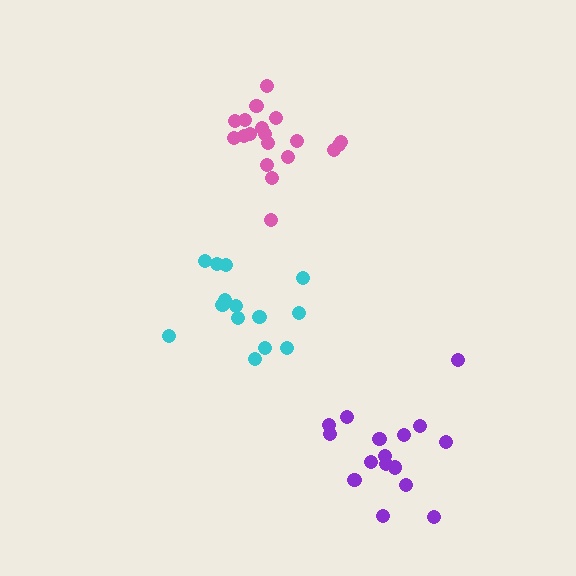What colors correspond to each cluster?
The clusters are colored: cyan, pink, purple.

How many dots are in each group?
Group 1: 14 dots, Group 2: 19 dots, Group 3: 16 dots (49 total).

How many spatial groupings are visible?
There are 3 spatial groupings.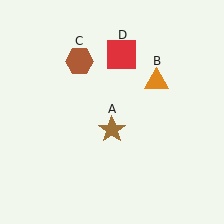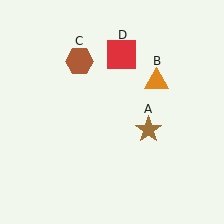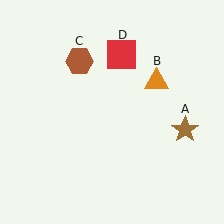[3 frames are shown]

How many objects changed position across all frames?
1 object changed position: brown star (object A).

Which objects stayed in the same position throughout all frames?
Orange triangle (object B) and brown hexagon (object C) and red square (object D) remained stationary.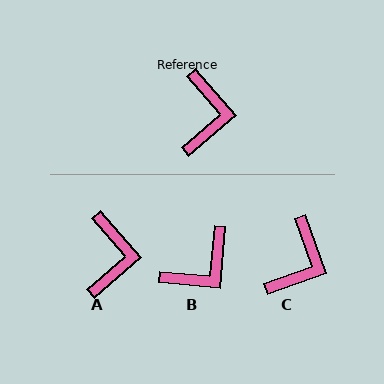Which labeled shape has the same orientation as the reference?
A.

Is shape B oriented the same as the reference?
No, it is off by about 46 degrees.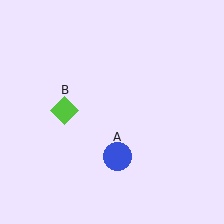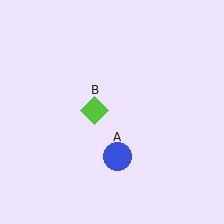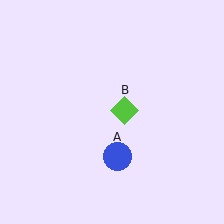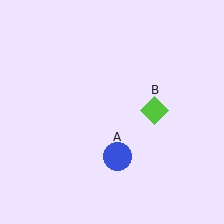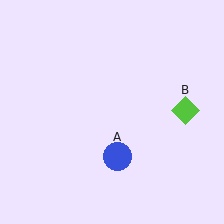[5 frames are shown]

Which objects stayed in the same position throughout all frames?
Blue circle (object A) remained stationary.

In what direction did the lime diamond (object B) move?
The lime diamond (object B) moved right.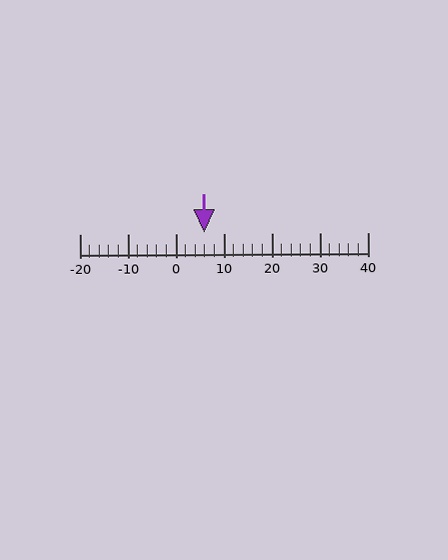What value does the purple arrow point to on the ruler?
The purple arrow points to approximately 6.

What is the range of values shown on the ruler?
The ruler shows values from -20 to 40.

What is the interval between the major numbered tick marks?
The major tick marks are spaced 10 units apart.